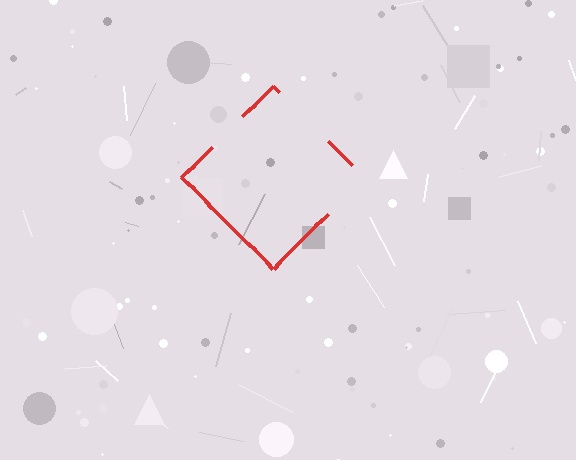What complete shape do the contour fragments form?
The contour fragments form a diamond.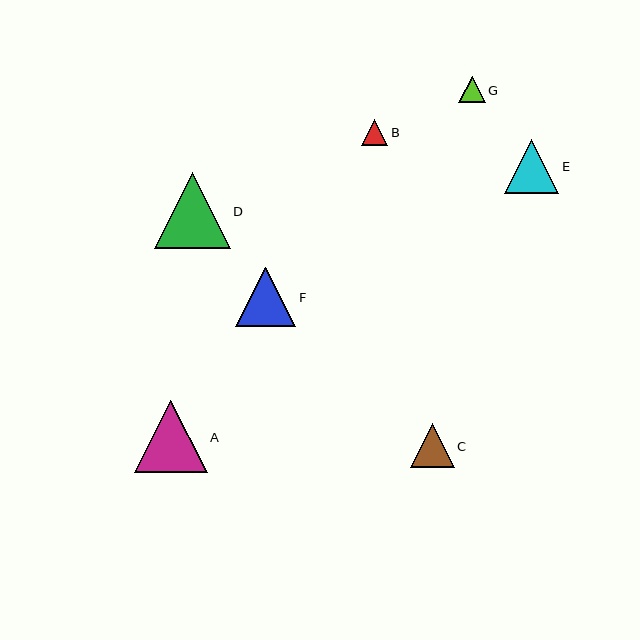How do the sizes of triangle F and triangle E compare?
Triangle F and triangle E are approximately the same size.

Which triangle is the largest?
Triangle D is the largest with a size of approximately 76 pixels.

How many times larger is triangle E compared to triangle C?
Triangle E is approximately 1.2 times the size of triangle C.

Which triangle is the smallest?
Triangle B is the smallest with a size of approximately 26 pixels.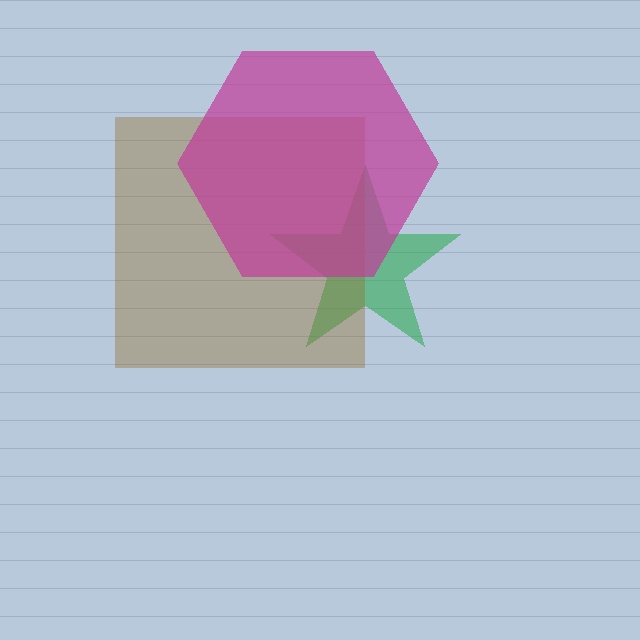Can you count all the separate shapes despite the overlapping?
Yes, there are 3 separate shapes.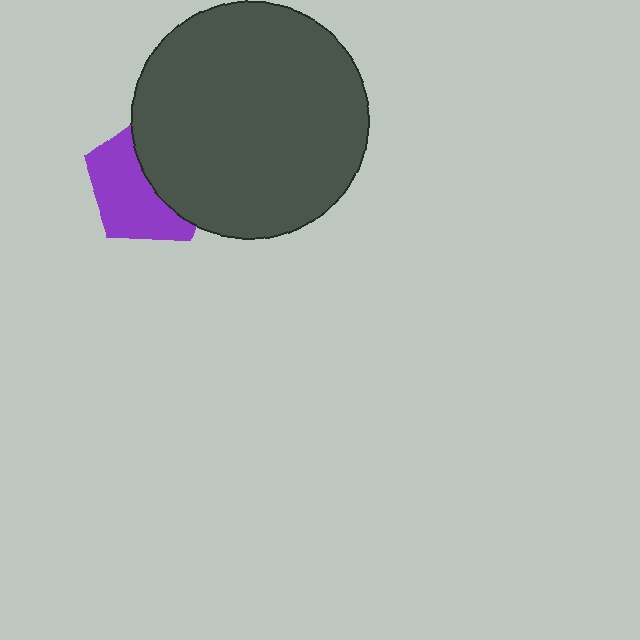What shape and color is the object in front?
The object in front is a dark gray circle.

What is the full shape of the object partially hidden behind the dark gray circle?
The partially hidden object is a purple pentagon.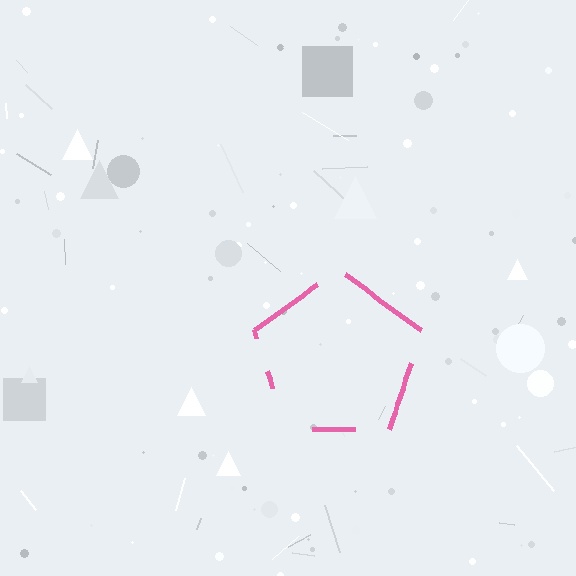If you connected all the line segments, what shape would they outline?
They would outline a pentagon.